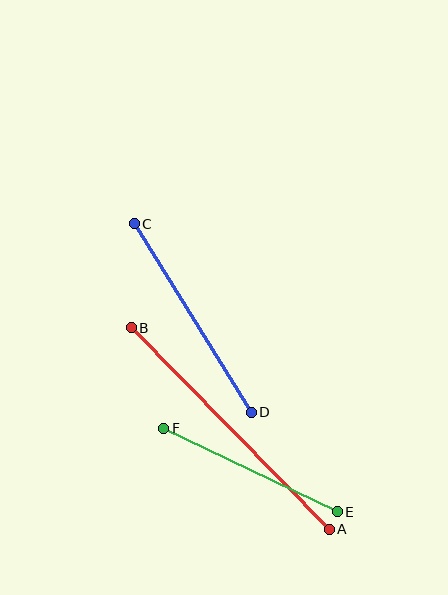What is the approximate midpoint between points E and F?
The midpoint is at approximately (251, 470) pixels.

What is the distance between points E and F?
The distance is approximately 192 pixels.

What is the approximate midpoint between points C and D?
The midpoint is at approximately (193, 318) pixels.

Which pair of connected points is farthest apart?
Points A and B are farthest apart.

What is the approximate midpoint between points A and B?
The midpoint is at approximately (230, 429) pixels.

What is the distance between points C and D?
The distance is approximately 222 pixels.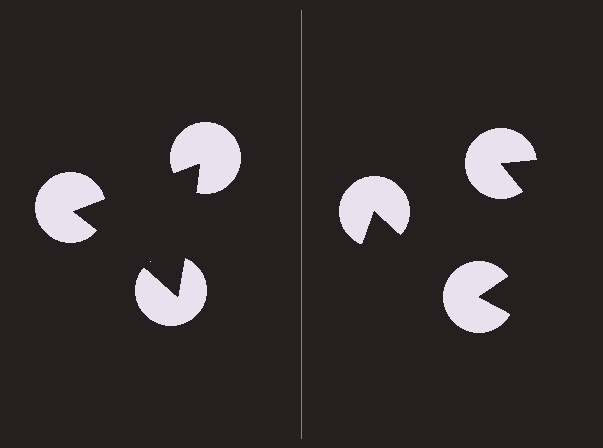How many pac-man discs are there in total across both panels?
6 — 3 on each side.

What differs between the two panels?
The pac-man discs are positioned identically on both sides; only the wedge orientations differ. On the left they align to a triangle; on the right they are misaligned.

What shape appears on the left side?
An illusory triangle.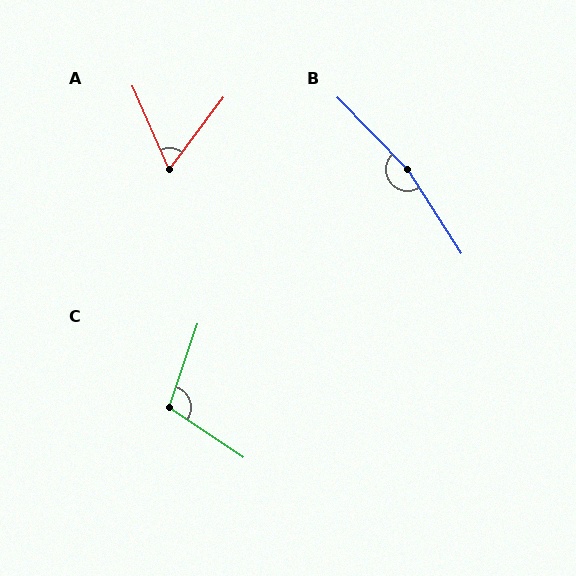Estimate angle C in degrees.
Approximately 105 degrees.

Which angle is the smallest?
A, at approximately 60 degrees.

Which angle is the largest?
B, at approximately 168 degrees.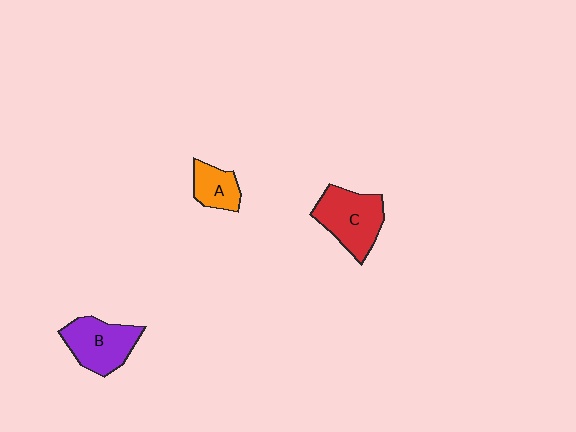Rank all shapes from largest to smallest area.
From largest to smallest: C (red), B (purple), A (orange).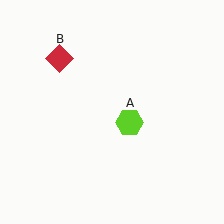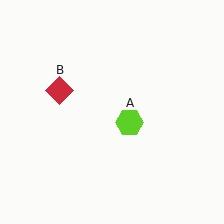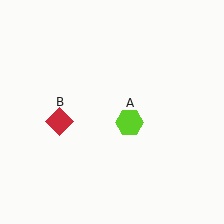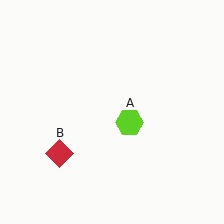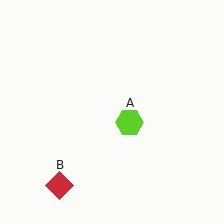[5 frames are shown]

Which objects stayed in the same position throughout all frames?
Lime hexagon (object A) remained stationary.